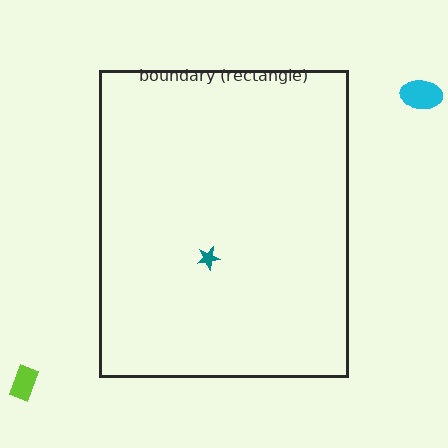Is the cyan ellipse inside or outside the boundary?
Outside.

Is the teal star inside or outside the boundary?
Inside.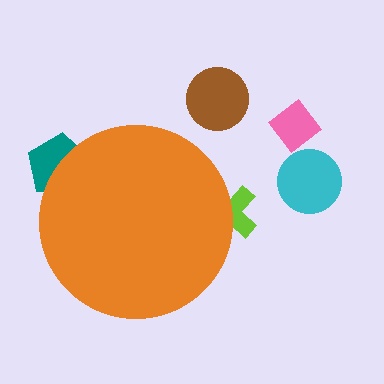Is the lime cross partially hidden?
Yes, the lime cross is partially hidden behind the orange circle.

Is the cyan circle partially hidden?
No, the cyan circle is fully visible.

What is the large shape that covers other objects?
An orange circle.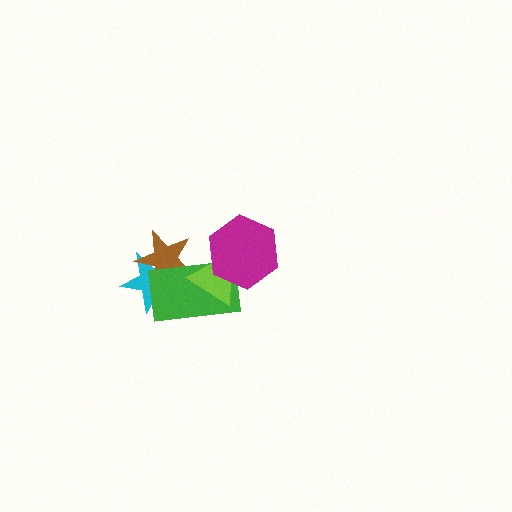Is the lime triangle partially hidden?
Yes, it is partially covered by another shape.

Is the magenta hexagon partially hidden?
No, no other shape covers it.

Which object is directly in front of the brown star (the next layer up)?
The green rectangle is directly in front of the brown star.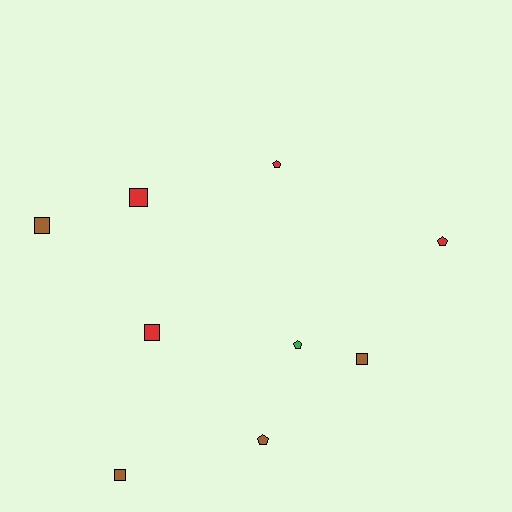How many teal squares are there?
There are no teal squares.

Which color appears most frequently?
Brown, with 4 objects.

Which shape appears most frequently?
Square, with 5 objects.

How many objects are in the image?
There are 9 objects.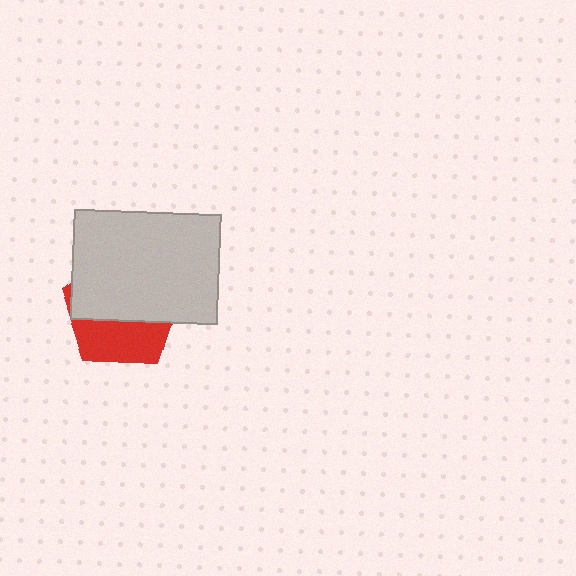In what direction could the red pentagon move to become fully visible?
The red pentagon could move down. That would shift it out from behind the light gray rectangle entirely.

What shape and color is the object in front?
The object in front is a light gray rectangle.